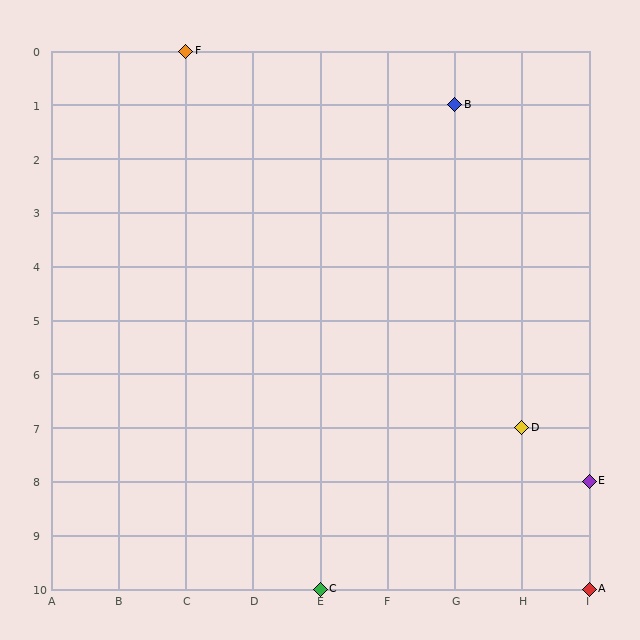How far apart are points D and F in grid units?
Points D and F are 5 columns and 7 rows apart (about 8.6 grid units diagonally).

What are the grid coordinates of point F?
Point F is at grid coordinates (C, 0).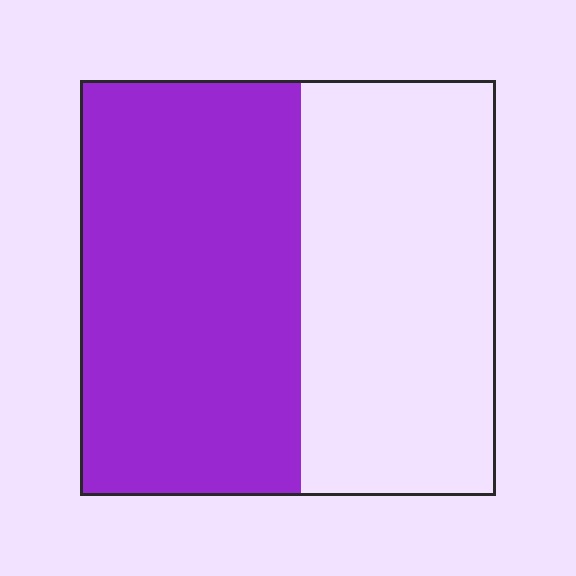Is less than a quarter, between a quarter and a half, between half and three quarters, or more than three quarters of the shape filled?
Between half and three quarters.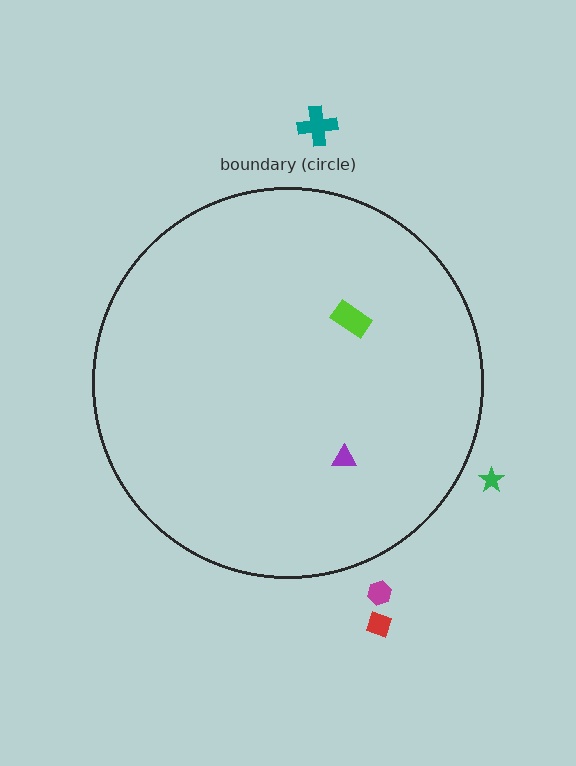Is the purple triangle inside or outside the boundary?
Inside.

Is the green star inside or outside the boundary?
Outside.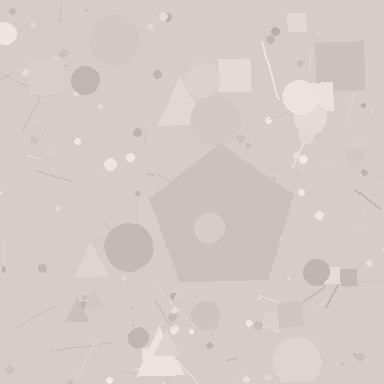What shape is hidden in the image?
A pentagon is hidden in the image.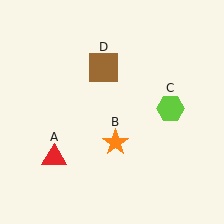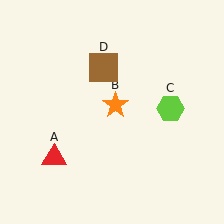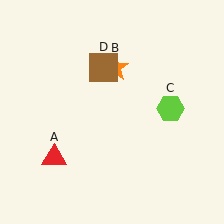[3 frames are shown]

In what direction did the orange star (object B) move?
The orange star (object B) moved up.